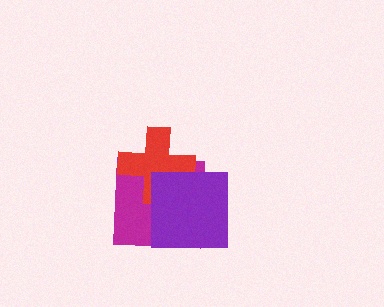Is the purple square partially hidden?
No, no other shape covers it.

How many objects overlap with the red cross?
2 objects overlap with the red cross.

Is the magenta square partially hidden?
Yes, it is partially covered by another shape.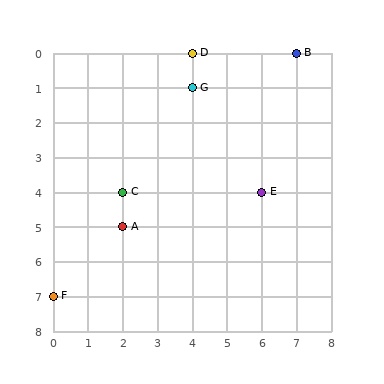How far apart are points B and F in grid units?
Points B and F are 7 columns and 7 rows apart (about 9.9 grid units diagonally).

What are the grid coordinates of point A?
Point A is at grid coordinates (2, 5).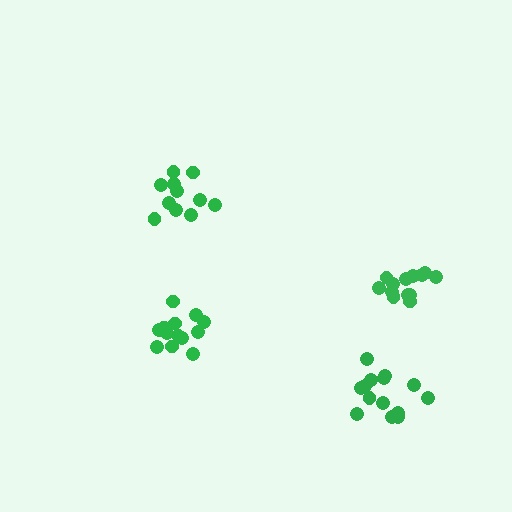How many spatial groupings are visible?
There are 4 spatial groupings.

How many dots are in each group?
Group 1: 13 dots, Group 2: 14 dots, Group 3: 13 dots, Group 4: 11 dots (51 total).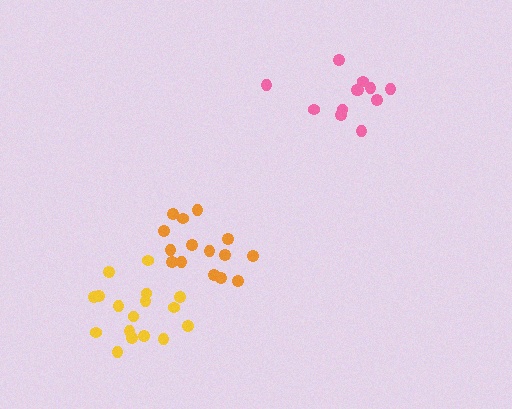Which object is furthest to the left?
The yellow cluster is leftmost.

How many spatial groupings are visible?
There are 3 spatial groupings.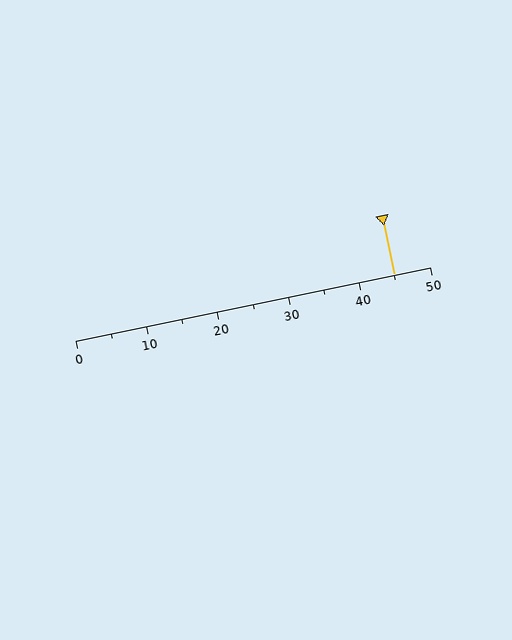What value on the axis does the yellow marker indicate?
The marker indicates approximately 45.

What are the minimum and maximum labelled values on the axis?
The axis runs from 0 to 50.